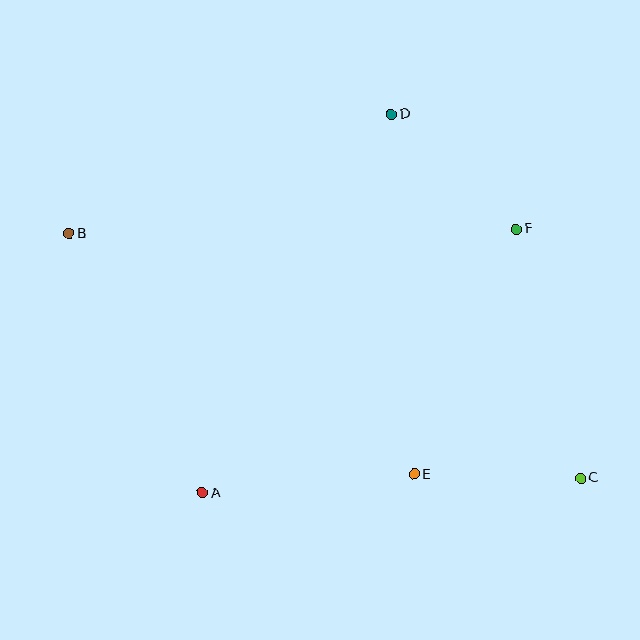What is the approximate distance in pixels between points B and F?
The distance between B and F is approximately 447 pixels.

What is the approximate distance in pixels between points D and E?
The distance between D and E is approximately 361 pixels.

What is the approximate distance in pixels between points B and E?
The distance between B and E is approximately 421 pixels.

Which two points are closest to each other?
Points C and E are closest to each other.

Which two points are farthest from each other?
Points B and C are farthest from each other.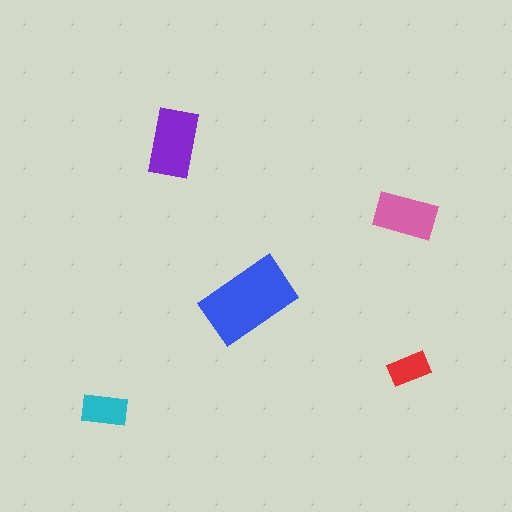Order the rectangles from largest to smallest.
the blue one, the purple one, the pink one, the cyan one, the red one.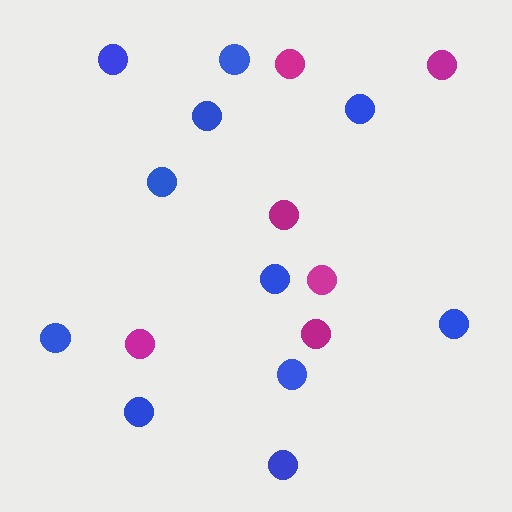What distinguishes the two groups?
There are 2 groups: one group of blue circles (11) and one group of magenta circles (6).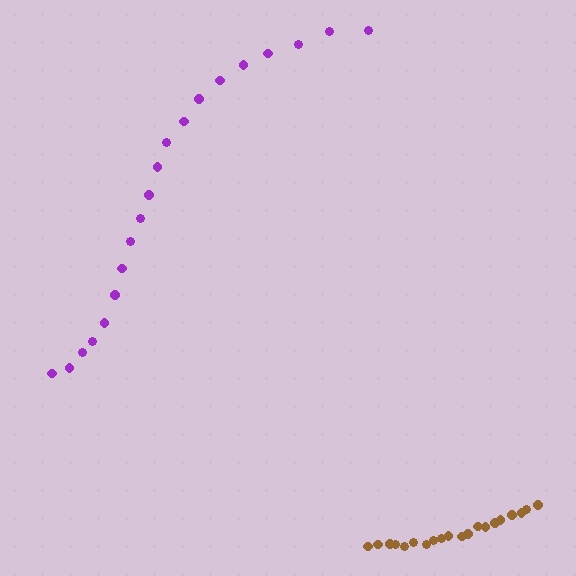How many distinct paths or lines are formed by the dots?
There are 2 distinct paths.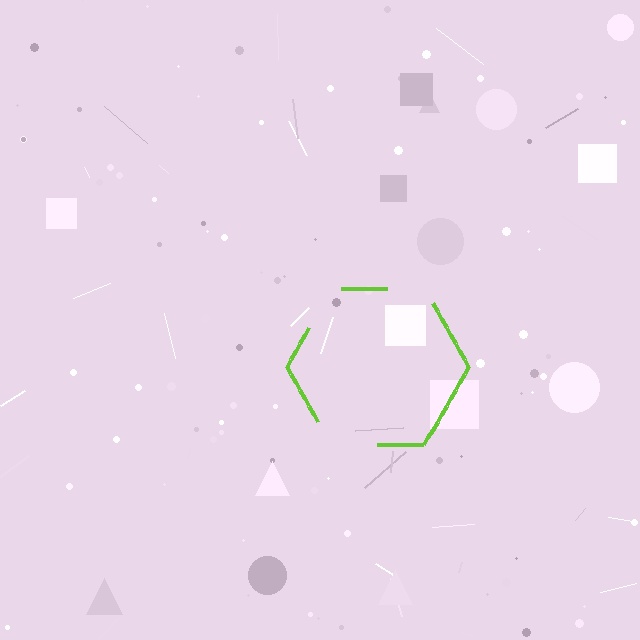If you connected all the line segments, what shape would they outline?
They would outline a hexagon.